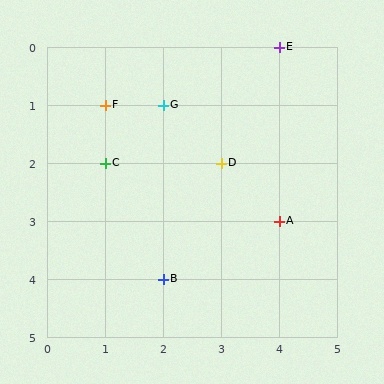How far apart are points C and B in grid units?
Points C and B are 1 column and 2 rows apart (about 2.2 grid units diagonally).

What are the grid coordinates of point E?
Point E is at grid coordinates (4, 0).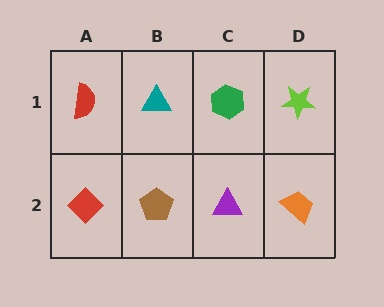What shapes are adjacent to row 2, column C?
A green hexagon (row 1, column C), a brown pentagon (row 2, column B), an orange trapezoid (row 2, column D).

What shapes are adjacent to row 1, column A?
A red diamond (row 2, column A), a teal triangle (row 1, column B).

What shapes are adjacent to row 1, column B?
A brown pentagon (row 2, column B), a red semicircle (row 1, column A), a green hexagon (row 1, column C).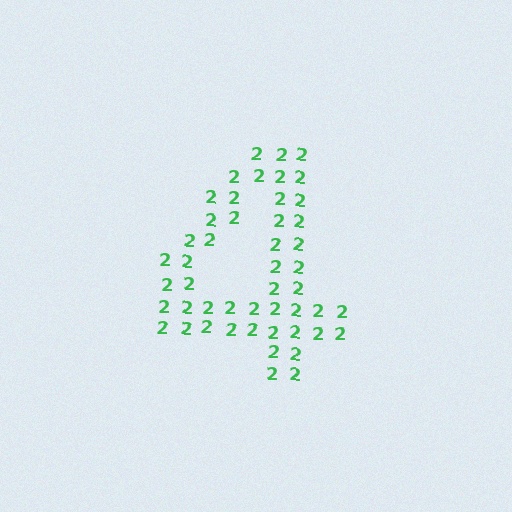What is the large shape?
The large shape is the digit 4.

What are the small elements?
The small elements are digit 2's.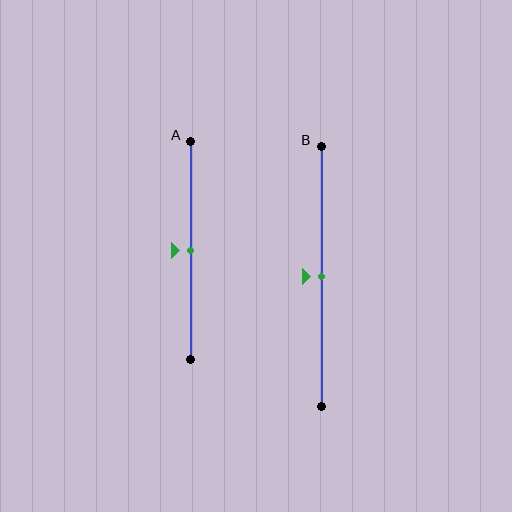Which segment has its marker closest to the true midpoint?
Segment A has its marker closest to the true midpoint.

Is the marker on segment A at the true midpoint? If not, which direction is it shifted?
Yes, the marker on segment A is at the true midpoint.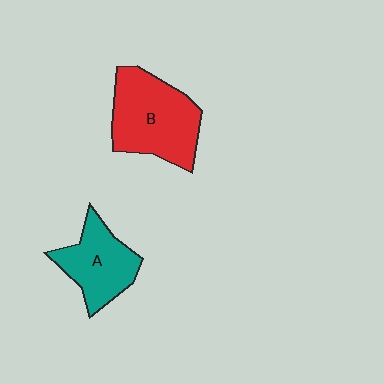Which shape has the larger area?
Shape B (red).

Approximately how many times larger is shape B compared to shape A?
Approximately 1.4 times.